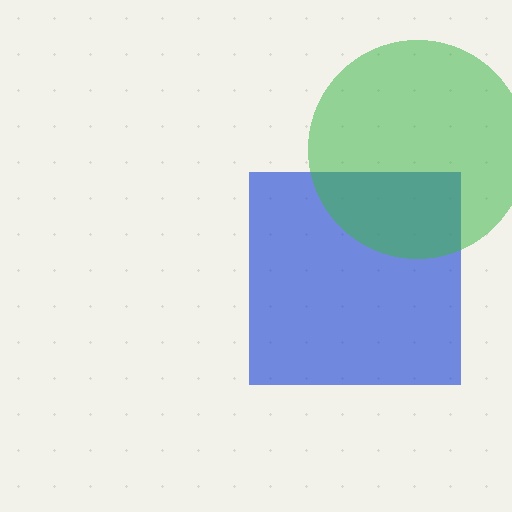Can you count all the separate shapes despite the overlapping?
Yes, there are 2 separate shapes.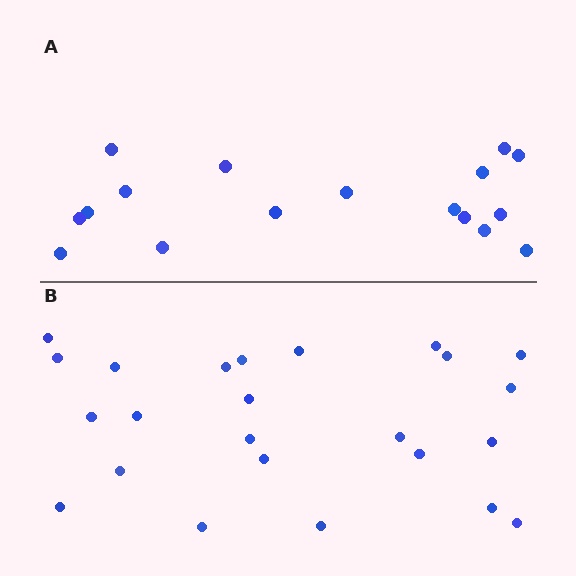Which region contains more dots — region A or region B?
Region B (the bottom region) has more dots.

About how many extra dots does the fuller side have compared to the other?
Region B has roughly 8 or so more dots than region A.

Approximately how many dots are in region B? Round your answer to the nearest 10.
About 20 dots. (The exact count is 24, which rounds to 20.)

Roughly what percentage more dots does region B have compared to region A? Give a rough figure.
About 40% more.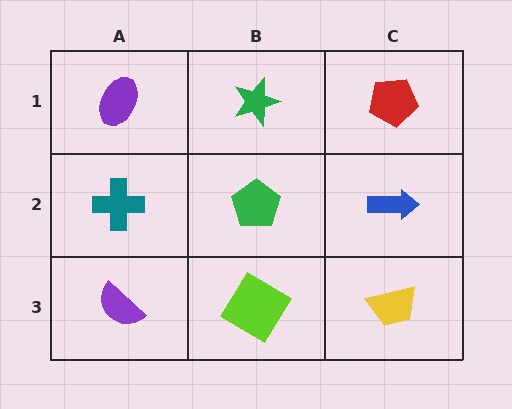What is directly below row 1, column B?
A green pentagon.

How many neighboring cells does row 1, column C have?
2.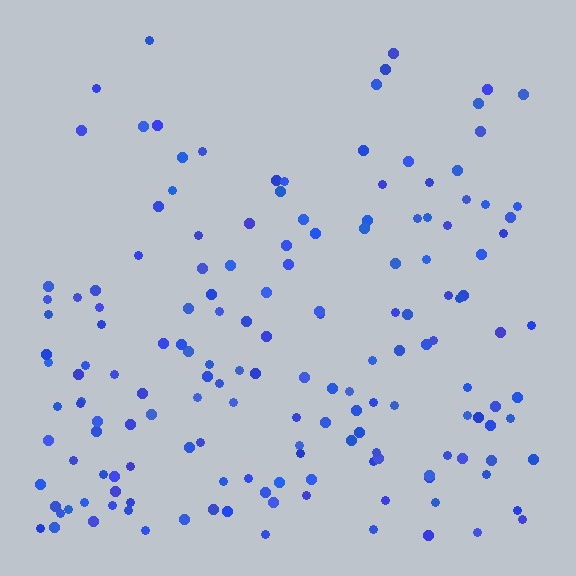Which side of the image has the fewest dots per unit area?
The top.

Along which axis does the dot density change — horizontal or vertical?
Vertical.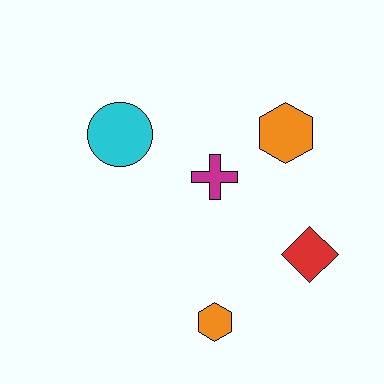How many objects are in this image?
There are 5 objects.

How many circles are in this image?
There is 1 circle.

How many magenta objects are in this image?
There is 1 magenta object.